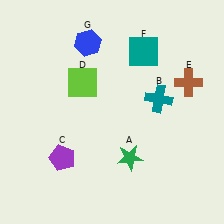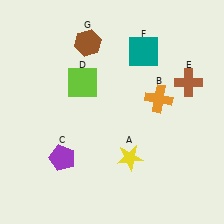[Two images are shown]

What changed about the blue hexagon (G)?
In Image 1, G is blue. In Image 2, it changed to brown.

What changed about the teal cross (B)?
In Image 1, B is teal. In Image 2, it changed to orange.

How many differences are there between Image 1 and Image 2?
There are 3 differences between the two images.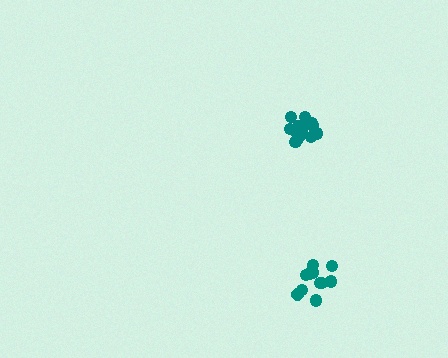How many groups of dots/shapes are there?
There are 2 groups.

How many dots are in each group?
Group 1: 11 dots, Group 2: 15 dots (26 total).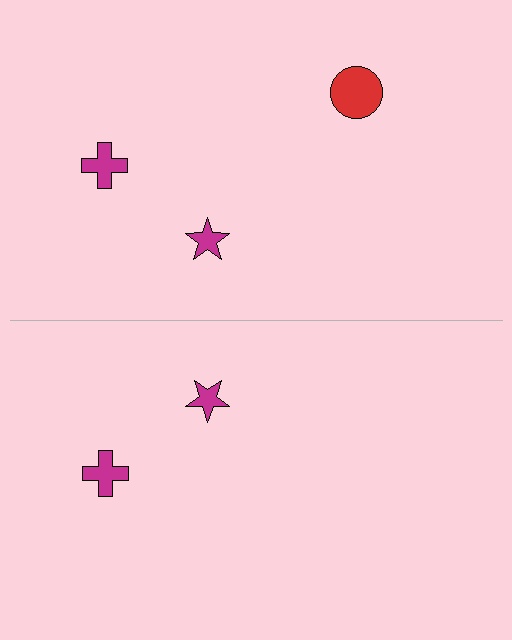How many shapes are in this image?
There are 5 shapes in this image.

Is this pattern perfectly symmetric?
No, the pattern is not perfectly symmetric. A red circle is missing from the bottom side.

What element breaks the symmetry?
A red circle is missing from the bottom side.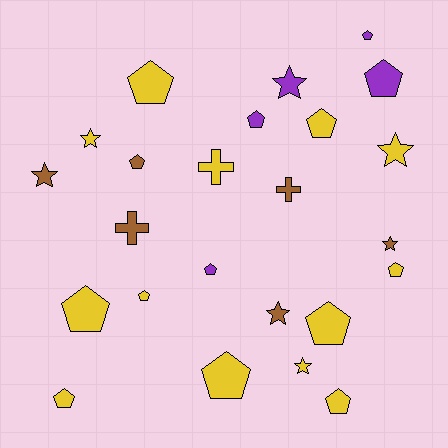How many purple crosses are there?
There are no purple crosses.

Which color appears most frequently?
Yellow, with 13 objects.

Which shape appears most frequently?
Pentagon, with 14 objects.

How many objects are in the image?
There are 24 objects.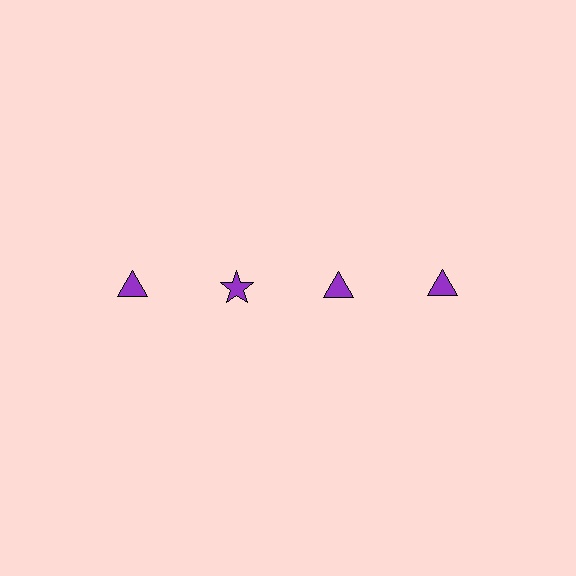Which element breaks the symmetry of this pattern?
The purple star in the top row, second from left column breaks the symmetry. All other shapes are purple triangles.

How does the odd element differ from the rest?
It has a different shape: star instead of triangle.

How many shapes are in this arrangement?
There are 4 shapes arranged in a grid pattern.